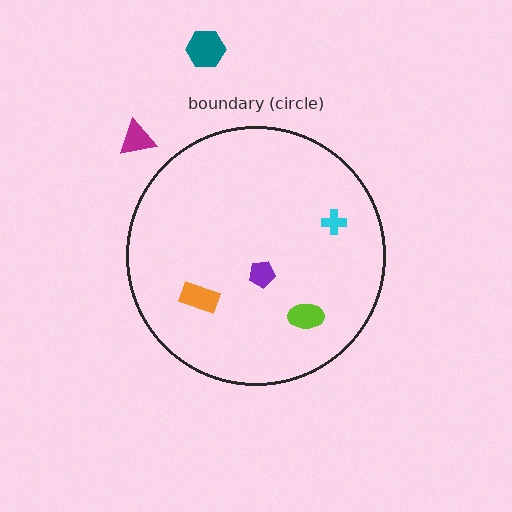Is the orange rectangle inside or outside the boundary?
Inside.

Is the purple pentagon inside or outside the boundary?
Inside.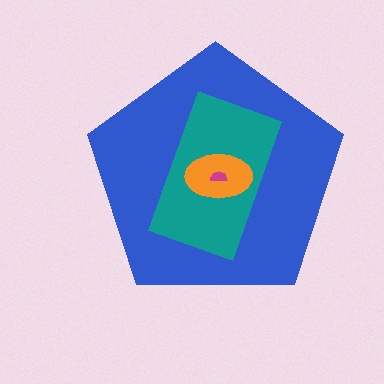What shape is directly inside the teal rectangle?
The orange ellipse.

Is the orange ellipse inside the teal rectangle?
Yes.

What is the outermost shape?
The blue pentagon.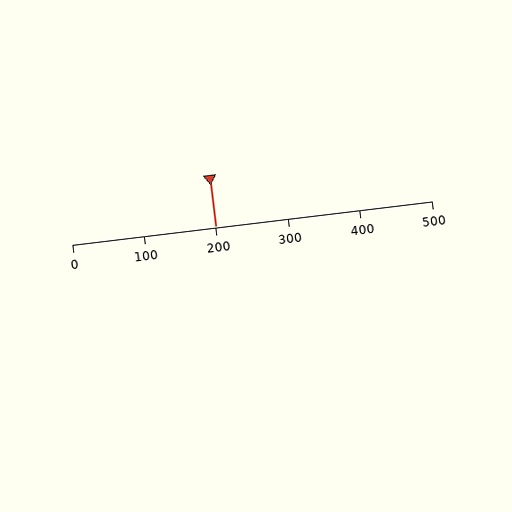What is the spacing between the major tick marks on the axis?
The major ticks are spaced 100 apart.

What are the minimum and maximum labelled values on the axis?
The axis runs from 0 to 500.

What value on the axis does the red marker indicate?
The marker indicates approximately 200.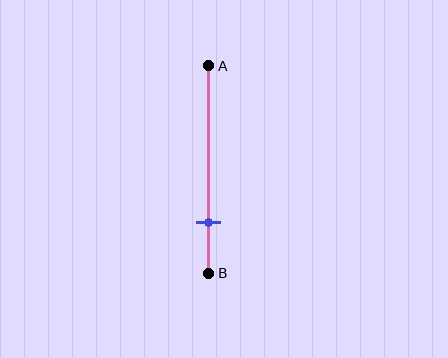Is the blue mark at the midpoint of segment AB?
No, the mark is at about 75% from A, not at the 50% midpoint.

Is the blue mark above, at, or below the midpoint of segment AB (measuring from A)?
The blue mark is below the midpoint of segment AB.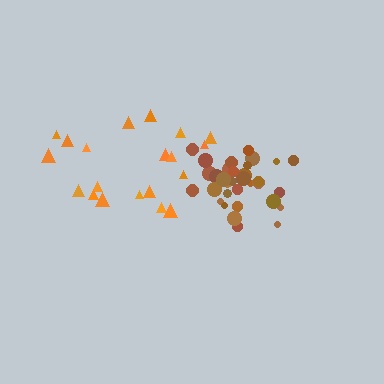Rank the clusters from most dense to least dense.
brown, orange.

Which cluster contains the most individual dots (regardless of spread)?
Brown (33).